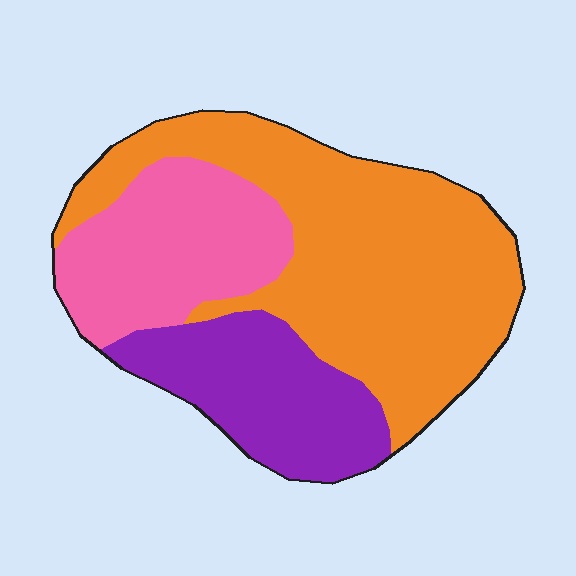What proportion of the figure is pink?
Pink takes up about one quarter (1/4) of the figure.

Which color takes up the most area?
Orange, at roughly 50%.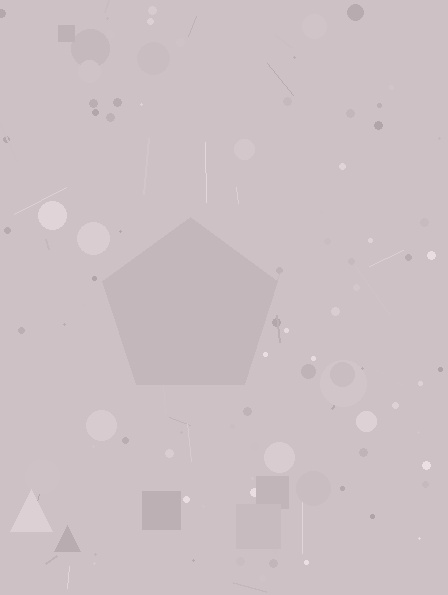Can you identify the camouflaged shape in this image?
The camouflaged shape is a pentagon.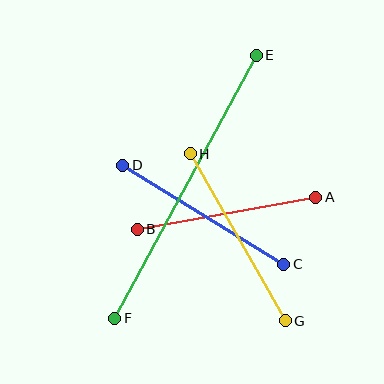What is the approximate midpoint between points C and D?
The midpoint is at approximately (203, 215) pixels.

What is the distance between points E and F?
The distance is approximately 298 pixels.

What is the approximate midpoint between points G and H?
The midpoint is at approximately (238, 237) pixels.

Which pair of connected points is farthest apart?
Points E and F are farthest apart.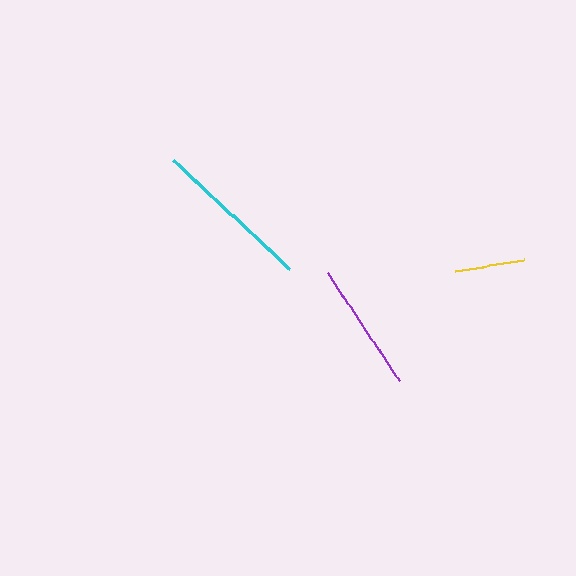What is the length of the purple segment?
The purple segment is approximately 130 pixels long.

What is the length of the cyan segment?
The cyan segment is approximately 160 pixels long.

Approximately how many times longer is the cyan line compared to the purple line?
The cyan line is approximately 1.2 times the length of the purple line.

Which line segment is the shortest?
The yellow line is the shortest at approximately 71 pixels.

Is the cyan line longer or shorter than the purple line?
The cyan line is longer than the purple line.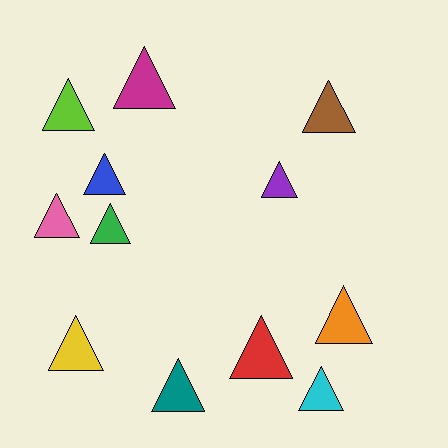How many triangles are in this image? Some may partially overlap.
There are 12 triangles.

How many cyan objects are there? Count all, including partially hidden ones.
There is 1 cyan object.